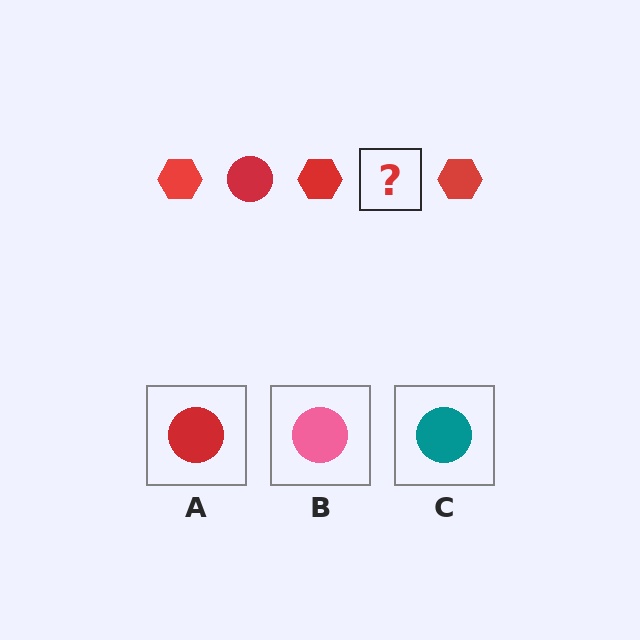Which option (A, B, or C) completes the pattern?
A.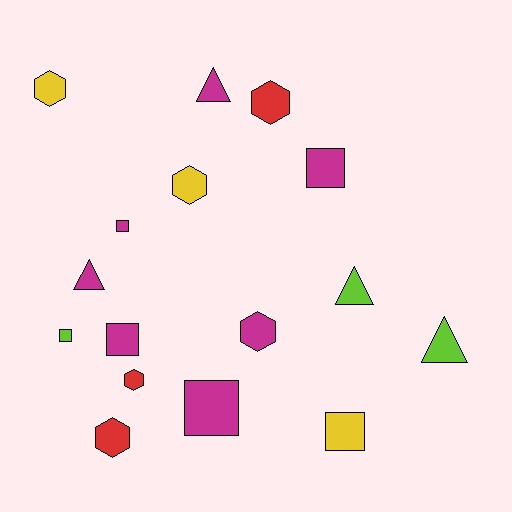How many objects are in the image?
There are 16 objects.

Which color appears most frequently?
Magenta, with 7 objects.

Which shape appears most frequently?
Hexagon, with 6 objects.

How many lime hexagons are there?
There are no lime hexagons.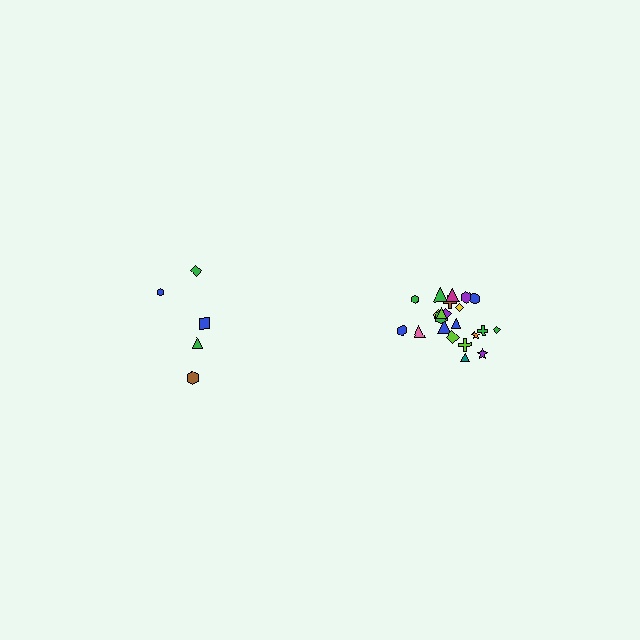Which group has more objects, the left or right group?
The right group.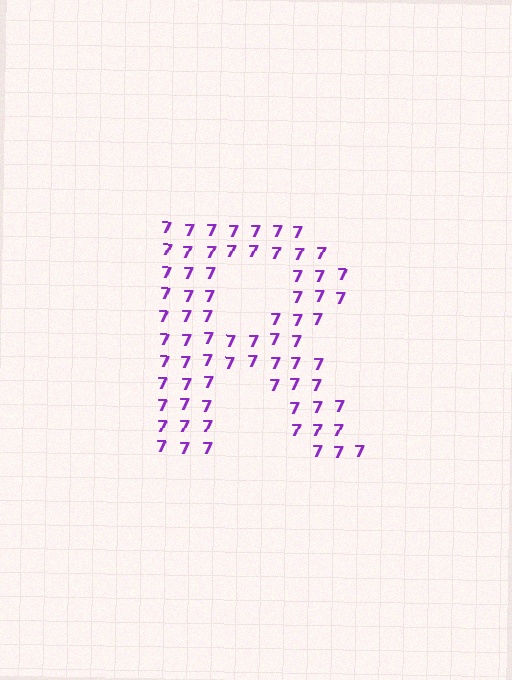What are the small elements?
The small elements are digit 7's.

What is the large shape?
The large shape is the letter R.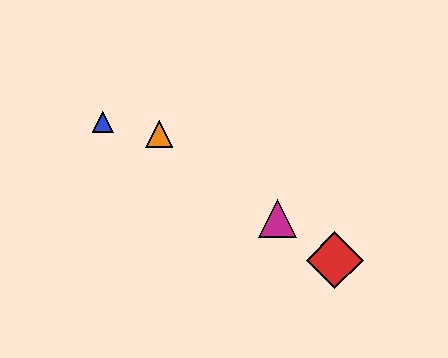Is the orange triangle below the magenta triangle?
No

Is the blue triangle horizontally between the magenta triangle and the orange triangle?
No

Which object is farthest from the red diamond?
The blue triangle is farthest from the red diamond.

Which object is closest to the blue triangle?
The orange triangle is closest to the blue triangle.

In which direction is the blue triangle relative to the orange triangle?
The blue triangle is to the left of the orange triangle.